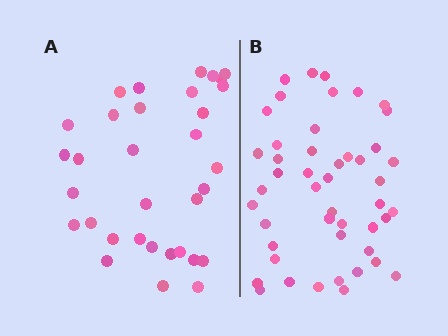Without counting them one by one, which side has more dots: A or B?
Region B (the right region) has more dots.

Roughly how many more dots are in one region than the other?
Region B has approximately 15 more dots than region A.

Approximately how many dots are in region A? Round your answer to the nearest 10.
About 30 dots. (The exact count is 33, which rounds to 30.)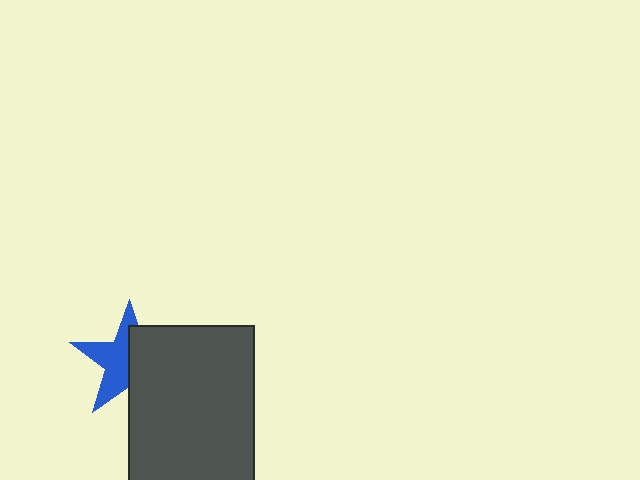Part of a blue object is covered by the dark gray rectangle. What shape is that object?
It is a star.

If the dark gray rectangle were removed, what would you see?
You would see the complete blue star.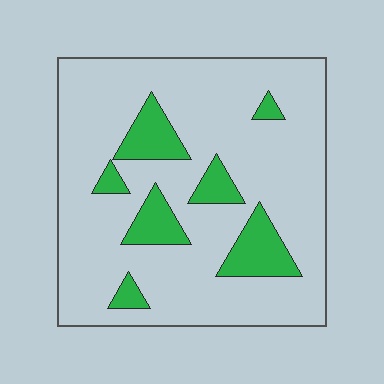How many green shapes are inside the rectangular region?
7.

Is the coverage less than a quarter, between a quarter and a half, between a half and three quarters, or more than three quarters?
Less than a quarter.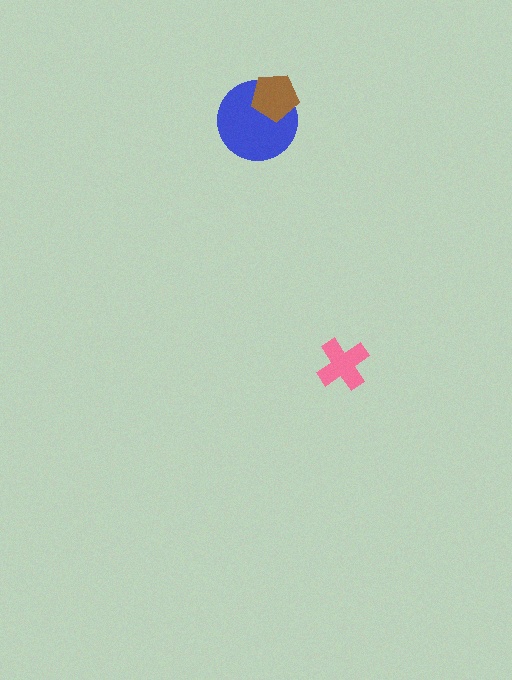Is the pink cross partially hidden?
No, no other shape covers it.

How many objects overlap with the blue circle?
1 object overlaps with the blue circle.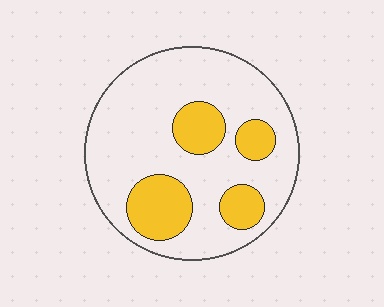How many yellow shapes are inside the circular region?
4.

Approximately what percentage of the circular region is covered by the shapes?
Approximately 25%.